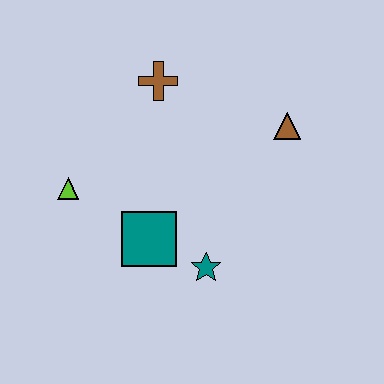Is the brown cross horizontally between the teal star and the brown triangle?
No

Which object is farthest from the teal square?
The brown triangle is farthest from the teal square.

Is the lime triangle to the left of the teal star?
Yes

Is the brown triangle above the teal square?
Yes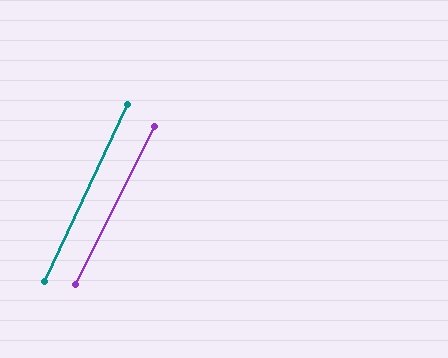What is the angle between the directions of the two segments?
Approximately 1 degree.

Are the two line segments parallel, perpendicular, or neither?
Parallel — their directions differ by only 1.5°.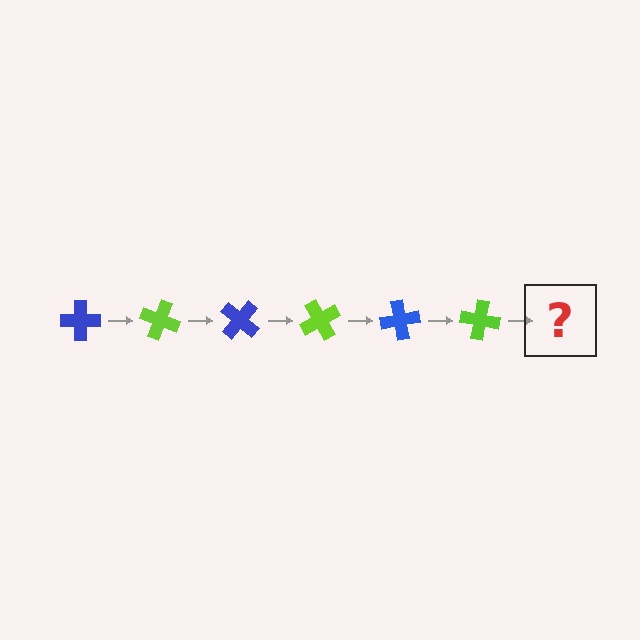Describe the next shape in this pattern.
It should be a blue cross, rotated 120 degrees from the start.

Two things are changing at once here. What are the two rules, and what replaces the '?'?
The two rules are that it rotates 20 degrees each step and the color cycles through blue and lime. The '?' should be a blue cross, rotated 120 degrees from the start.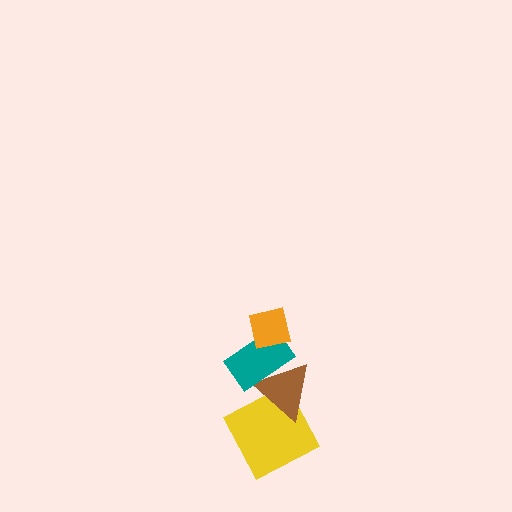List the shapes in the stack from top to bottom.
From top to bottom: the orange square, the teal rectangle, the brown triangle, the yellow square.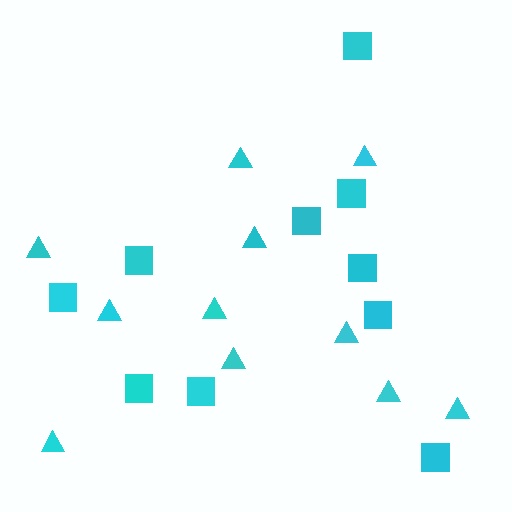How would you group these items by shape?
There are 2 groups: one group of triangles (11) and one group of squares (10).